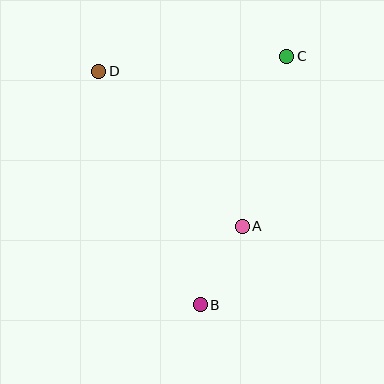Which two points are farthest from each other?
Points B and C are farthest from each other.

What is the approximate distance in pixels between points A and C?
The distance between A and C is approximately 176 pixels.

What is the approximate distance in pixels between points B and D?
The distance between B and D is approximately 255 pixels.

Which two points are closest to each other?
Points A and B are closest to each other.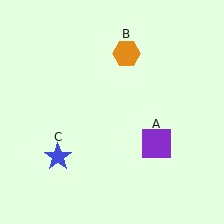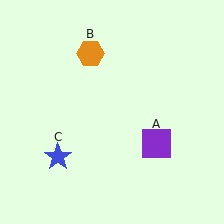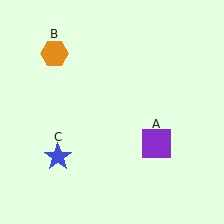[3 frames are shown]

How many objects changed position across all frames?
1 object changed position: orange hexagon (object B).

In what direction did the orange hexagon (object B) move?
The orange hexagon (object B) moved left.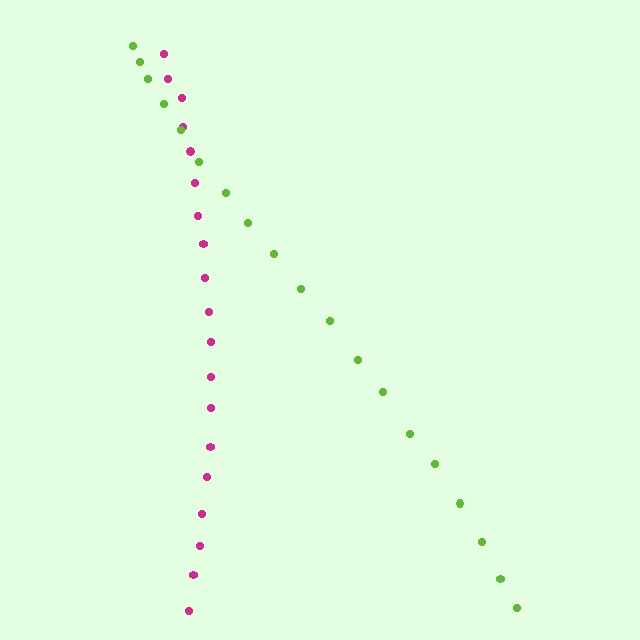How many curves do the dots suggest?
There are 2 distinct paths.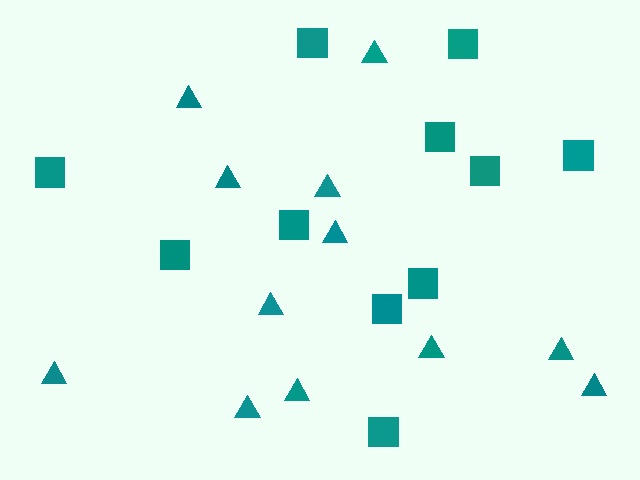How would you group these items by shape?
There are 2 groups: one group of squares (11) and one group of triangles (12).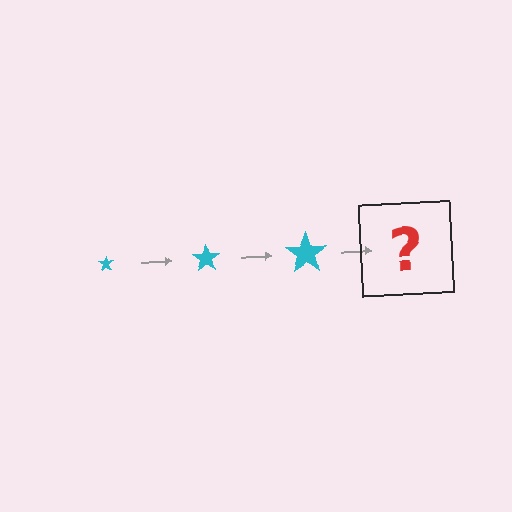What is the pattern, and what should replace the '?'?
The pattern is that the star gets progressively larger each step. The '?' should be a cyan star, larger than the previous one.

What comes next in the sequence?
The next element should be a cyan star, larger than the previous one.